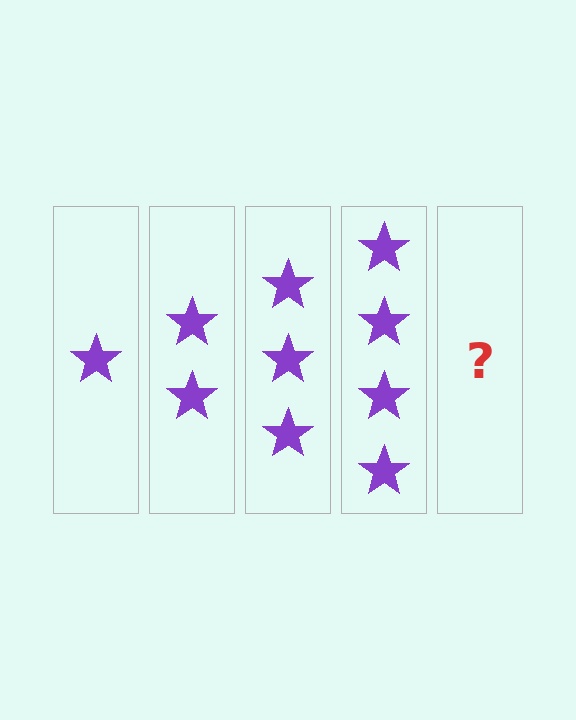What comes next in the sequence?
The next element should be 5 stars.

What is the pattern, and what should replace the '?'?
The pattern is that each step adds one more star. The '?' should be 5 stars.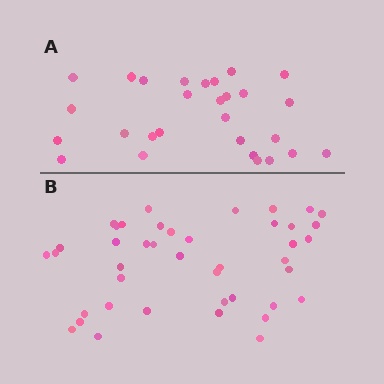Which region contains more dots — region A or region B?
Region B (the bottom region) has more dots.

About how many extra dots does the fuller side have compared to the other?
Region B has approximately 15 more dots than region A.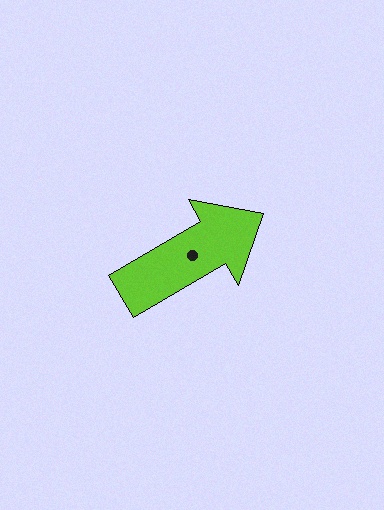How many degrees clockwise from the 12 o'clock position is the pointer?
Approximately 60 degrees.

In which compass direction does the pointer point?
Northeast.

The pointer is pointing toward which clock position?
Roughly 2 o'clock.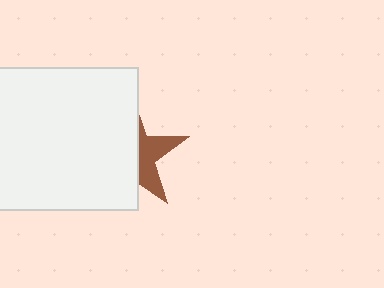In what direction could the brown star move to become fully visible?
The brown star could move right. That would shift it out from behind the white square entirely.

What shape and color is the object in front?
The object in front is a white square.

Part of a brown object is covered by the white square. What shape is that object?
It is a star.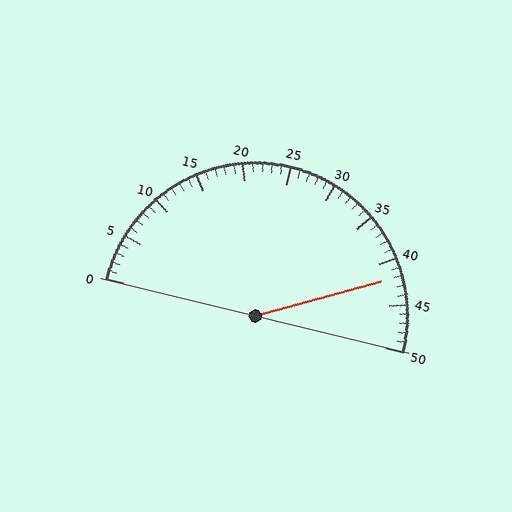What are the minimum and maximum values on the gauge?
The gauge ranges from 0 to 50.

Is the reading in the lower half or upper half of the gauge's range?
The reading is in the upper half of the range (0 to 50).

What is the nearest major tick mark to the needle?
The nearest major tick mark is 40.